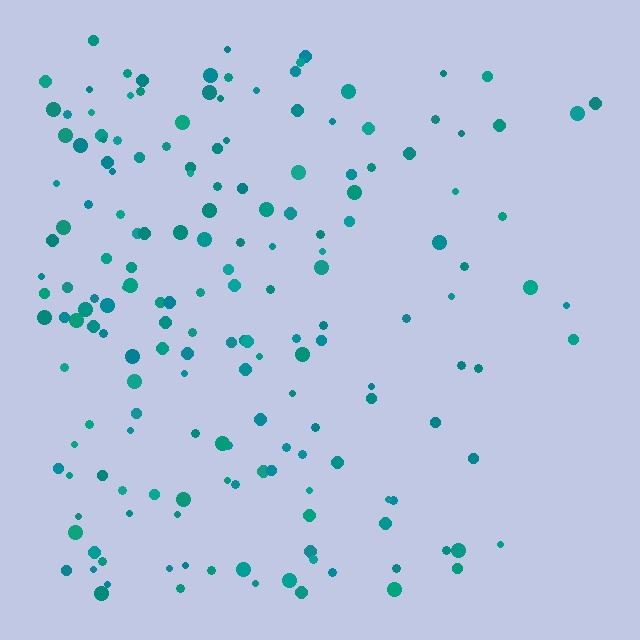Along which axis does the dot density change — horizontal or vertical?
Horizontal.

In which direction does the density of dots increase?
From right to left, with the left side densest.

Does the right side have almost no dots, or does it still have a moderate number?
Still a moderate number, just noticeably fewer than the left.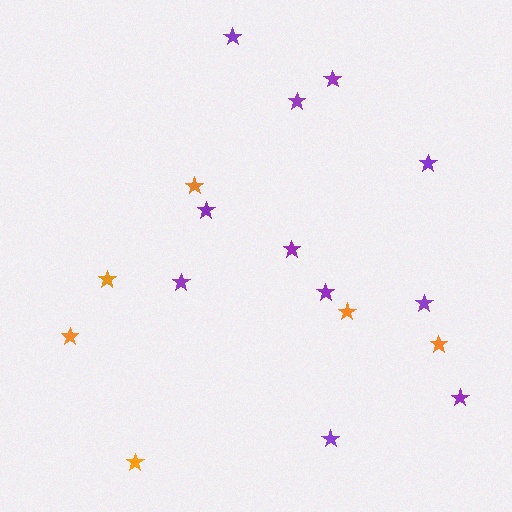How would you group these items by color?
There are 2 groups: one group of purple stars (11) and one group of orange stars (6).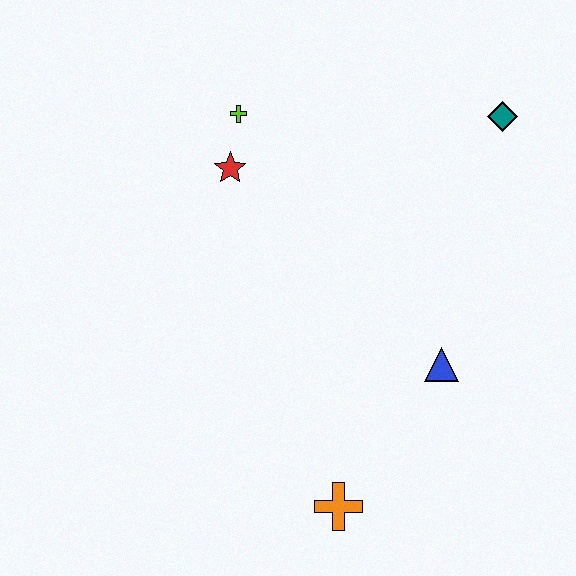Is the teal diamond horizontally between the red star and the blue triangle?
No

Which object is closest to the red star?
The lime cross is closest to the red star.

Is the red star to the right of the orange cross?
No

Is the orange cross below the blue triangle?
Yes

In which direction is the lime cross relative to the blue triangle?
The lime cross is above the blue triangle.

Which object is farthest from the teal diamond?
The orange cross is farthest from the teal diamond.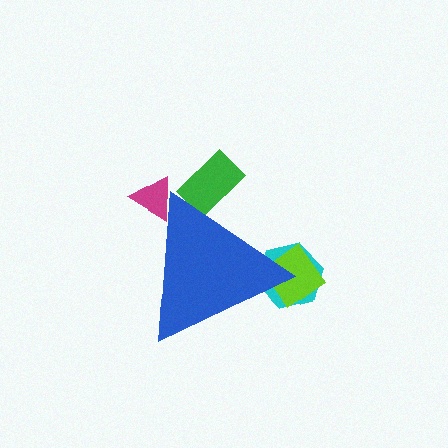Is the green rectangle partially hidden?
Yes, the green rectangle is partially hidden behind the blue triangle.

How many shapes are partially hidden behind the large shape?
4 shapes are partially hidden.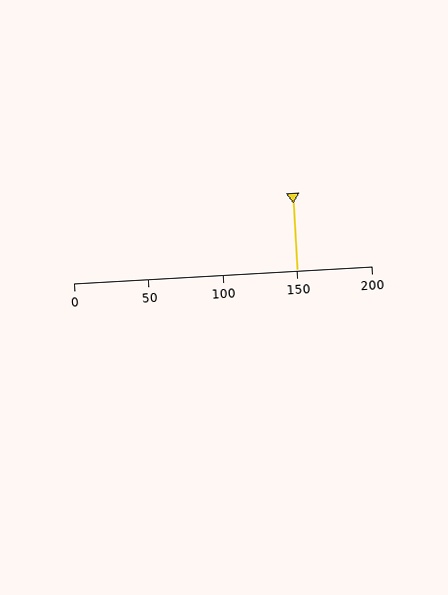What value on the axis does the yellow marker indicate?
The marker indicates approximately 150.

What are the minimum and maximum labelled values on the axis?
The axis runs from 0 to 200.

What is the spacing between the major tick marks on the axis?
The major ticks are spaced 50 apart.